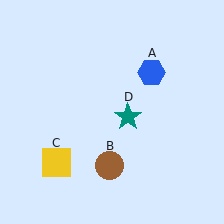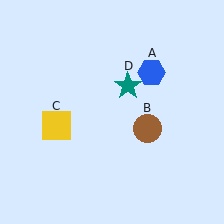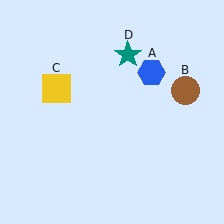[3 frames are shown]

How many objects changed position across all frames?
3 objects changed position: brown circle (object B), yellow square (object C), teal star (object D).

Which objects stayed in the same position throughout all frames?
Blue hexagon (object A) remained stationary.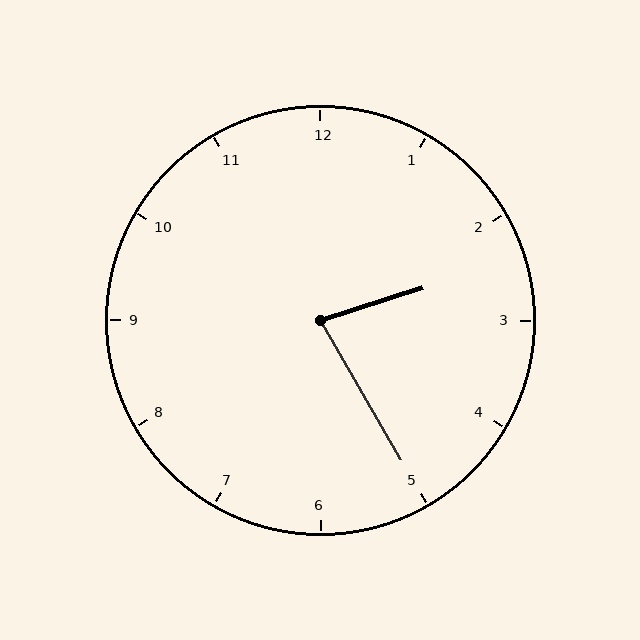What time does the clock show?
2:25.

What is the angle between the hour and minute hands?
Approximately 78 degrees.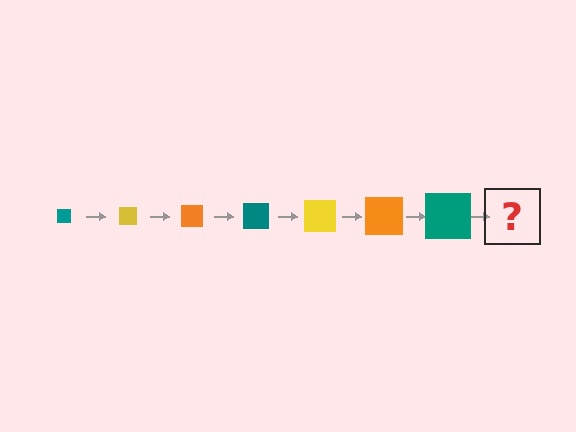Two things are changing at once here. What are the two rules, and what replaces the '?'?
The two rules are that the square grows larger each step and the color cycles through teal, yellow, and orange. The '?' should be a yellow square, larger than the previous one.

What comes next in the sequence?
The next element should be a yellow square, larger than the previous one.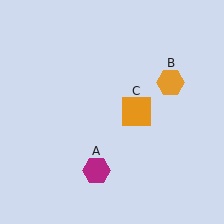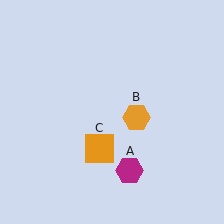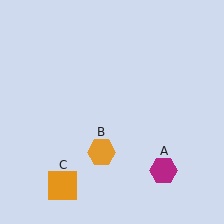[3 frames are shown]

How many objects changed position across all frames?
3 objects changed position: magenta hexagon (object A), orange hexagon (object B), orange square (object C).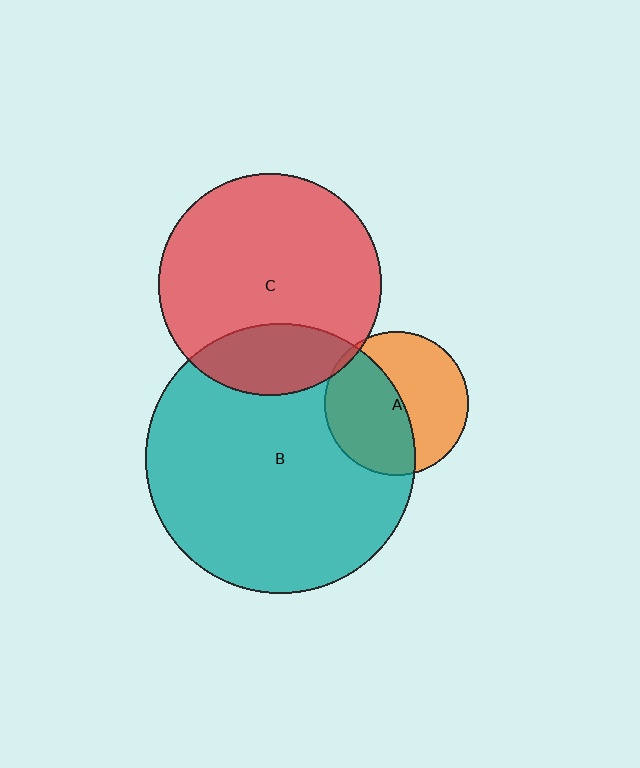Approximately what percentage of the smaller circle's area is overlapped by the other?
Approximately 20%.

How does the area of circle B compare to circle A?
Approximately 3.5 times.